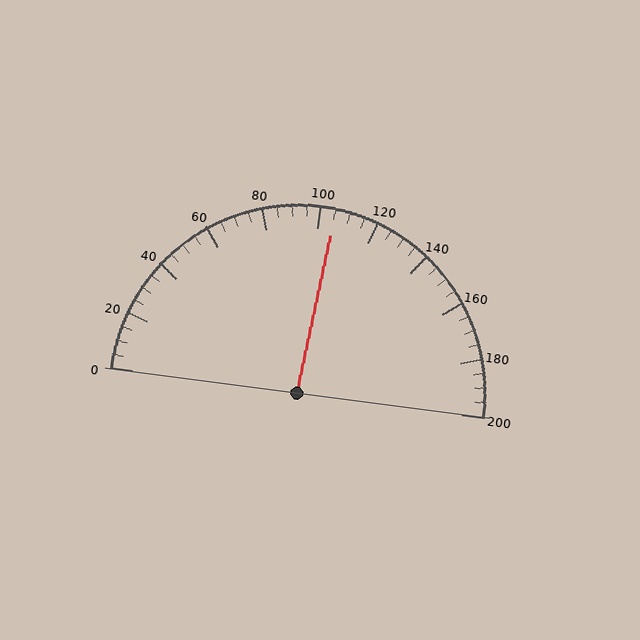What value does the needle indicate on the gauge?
The needle indicates approximately 105.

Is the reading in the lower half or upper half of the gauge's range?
The reading is in the upper half of the range (0 to 200).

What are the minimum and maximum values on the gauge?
The gauge ranges from 0 to 200.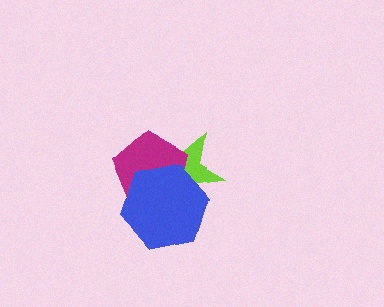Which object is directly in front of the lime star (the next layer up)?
The magenta pentagon is directly in front of the lime star.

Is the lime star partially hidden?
Yes, it is partially covered by another shape.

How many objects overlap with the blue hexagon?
2 objects overlap with the blue hexagon.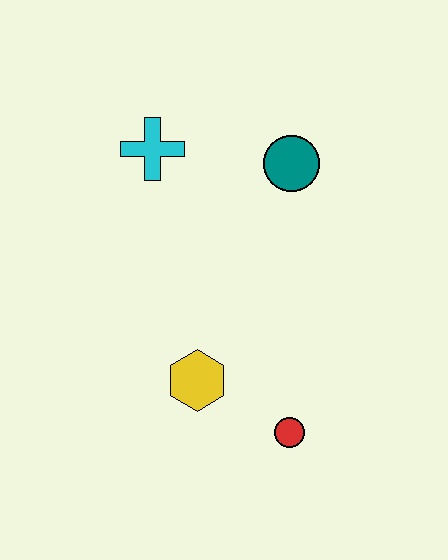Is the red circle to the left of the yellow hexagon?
No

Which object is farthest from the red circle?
The cyan cross is farthest from the red circle.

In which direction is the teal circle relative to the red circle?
The teal circle is above the red circle.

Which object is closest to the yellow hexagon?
The red circle is closest to the yellow hexagon.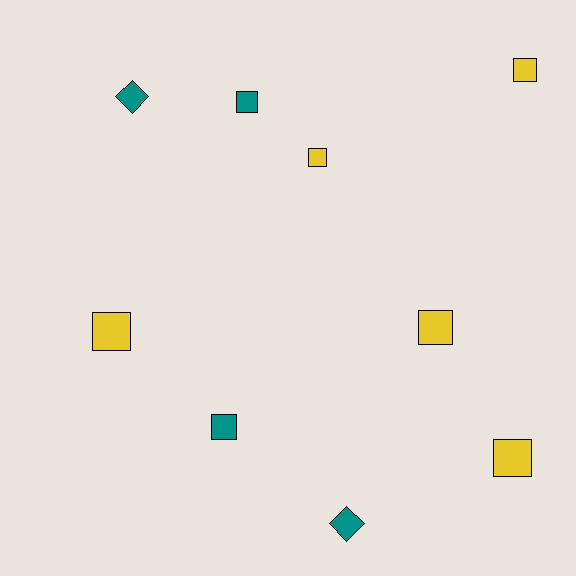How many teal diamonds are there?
There are 2 teal diamonds.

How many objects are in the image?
There are 9 objects.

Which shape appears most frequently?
Square, with 7 objects.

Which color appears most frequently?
Yellow, with 5 objects.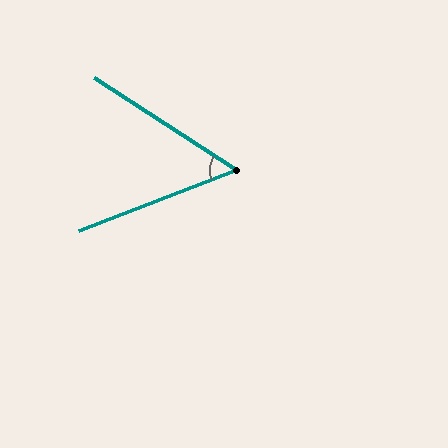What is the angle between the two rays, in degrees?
Approximately 54 degrees.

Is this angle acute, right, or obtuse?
It is acute.